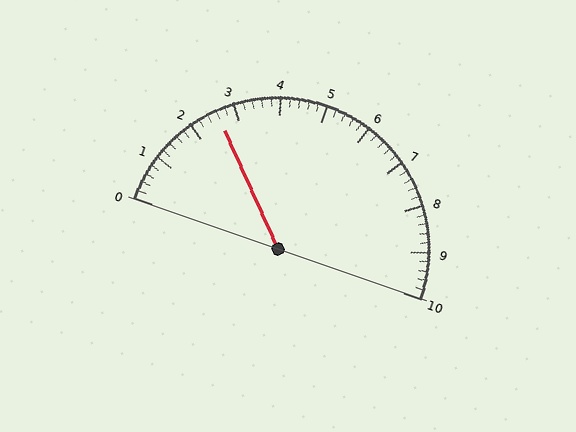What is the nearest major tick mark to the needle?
The nearest major tick mark is 3.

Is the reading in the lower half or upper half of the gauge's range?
The reading is in the lower half of the range (0 to 10).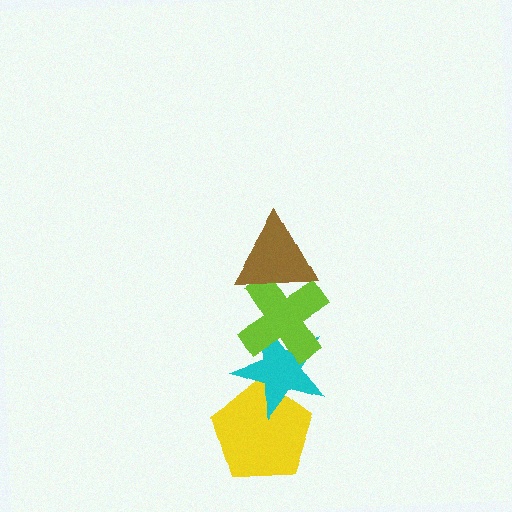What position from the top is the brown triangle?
The brown triangle is 1st from the top.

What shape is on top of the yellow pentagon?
The cyan star is on top of the yellow pentagon.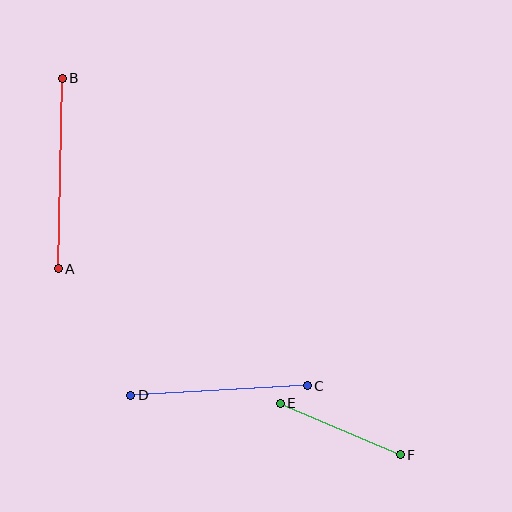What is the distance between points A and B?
The distance is approximately 191 pixels.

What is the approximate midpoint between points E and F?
The midpoint is at approximately (340, 429) pixels.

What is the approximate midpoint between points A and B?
The midpoint is at approximately (60, 173) pixels.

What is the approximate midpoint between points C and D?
The midpoint is at approximately (219, 390) pixels.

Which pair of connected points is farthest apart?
Points A and B are farthest apart.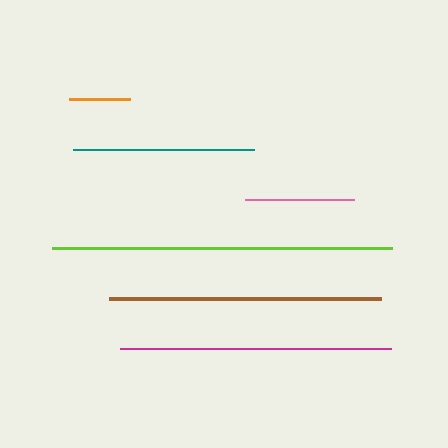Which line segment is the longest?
The lime line is the longest at approximately 340 pixels.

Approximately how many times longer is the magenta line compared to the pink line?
The magenta line is approximately 2.5 times the length of the pink line.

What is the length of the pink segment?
The pink segment is approximately 108 pixels long.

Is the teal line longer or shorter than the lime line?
The lime line is longer than the teal line.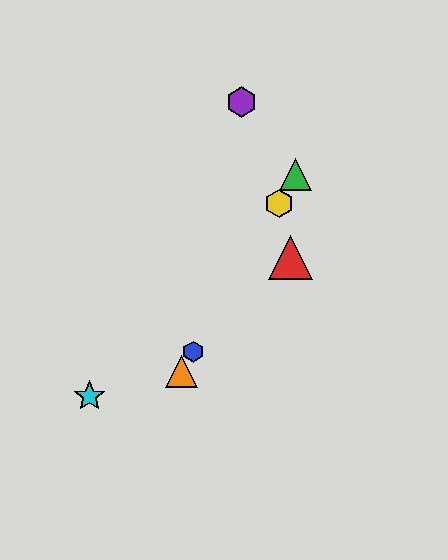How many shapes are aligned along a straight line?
4 shapes (the blue hexagon, the green triangle, the yellow hexagon, the orange triangle) are aligned along a straight line.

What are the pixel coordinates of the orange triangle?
The orange triangle is at (182, 371).